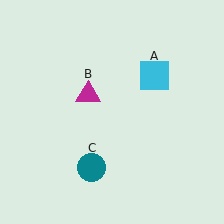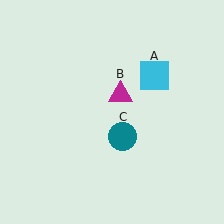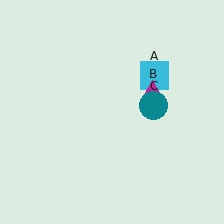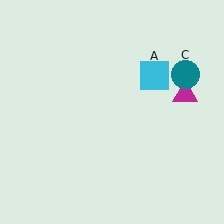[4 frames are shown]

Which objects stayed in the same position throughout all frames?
Cyan square (object A) remained stationary.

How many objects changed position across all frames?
2 objects changed position: magenta triangle (object B), teal circle (object C).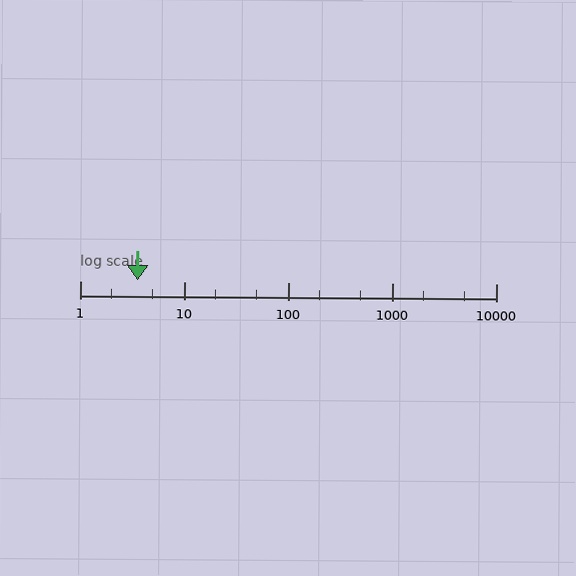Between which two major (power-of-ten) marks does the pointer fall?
The pointer is between 1 and 10.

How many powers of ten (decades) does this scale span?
The scale spans 4 decades, from 1 to 10000.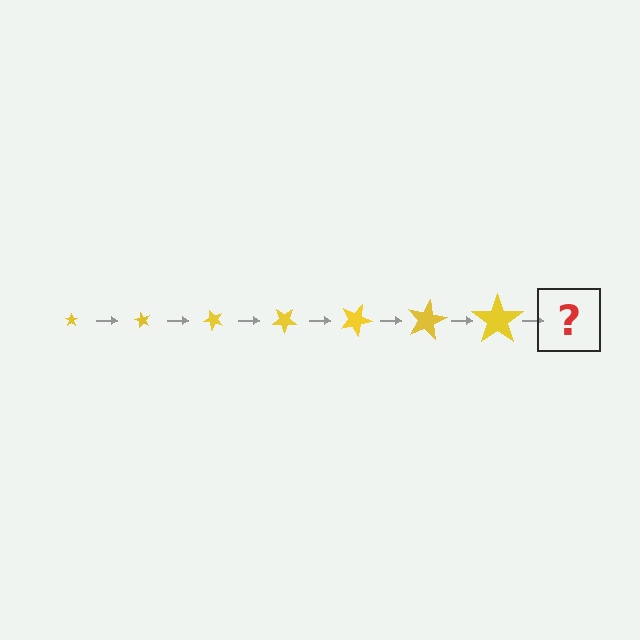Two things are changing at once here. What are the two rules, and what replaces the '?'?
The two rules are that the star grows larger each step and it rotates 60 degrees each step. The '?' should be a star, larger than the previous one and rotated 420 degrees from the start.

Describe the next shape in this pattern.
It should be a star, larger than the previous one and rotated 420 degrees from the start.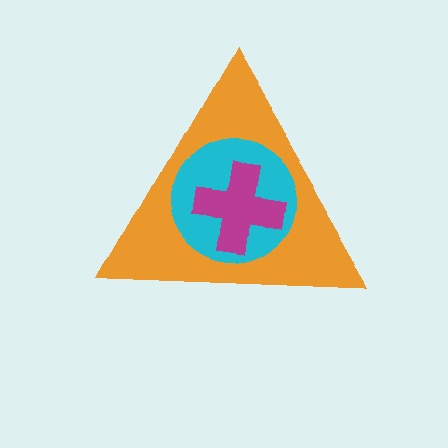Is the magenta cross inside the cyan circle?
Yes.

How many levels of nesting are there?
3.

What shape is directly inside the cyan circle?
The magenta cross.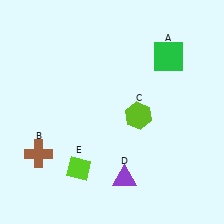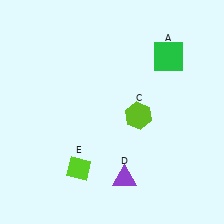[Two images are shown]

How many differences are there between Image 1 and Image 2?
There is 1 difference between the two images.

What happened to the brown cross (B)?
The brown cross (B) was removed in Image 2. It was in the bottom-left area of Image 1.